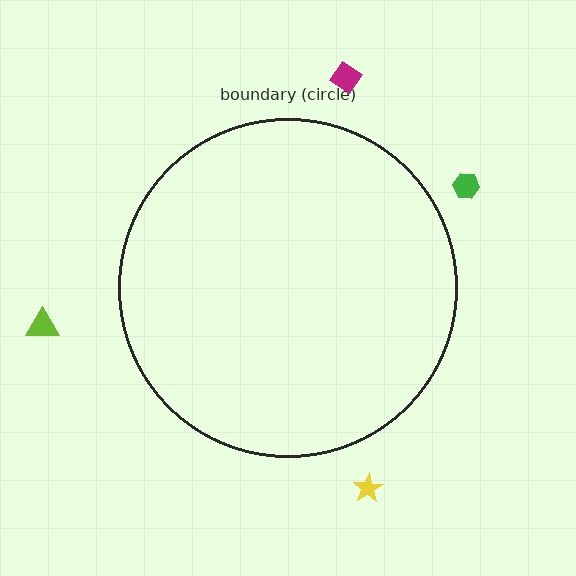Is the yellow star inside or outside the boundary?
Outside.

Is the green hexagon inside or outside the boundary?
Outside.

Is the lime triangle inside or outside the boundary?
Outside.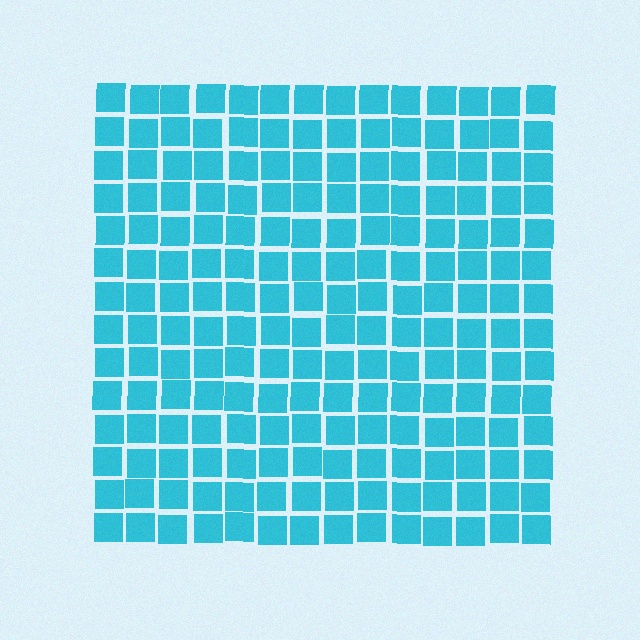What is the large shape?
The large shape is a square.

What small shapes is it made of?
It is made of small squares.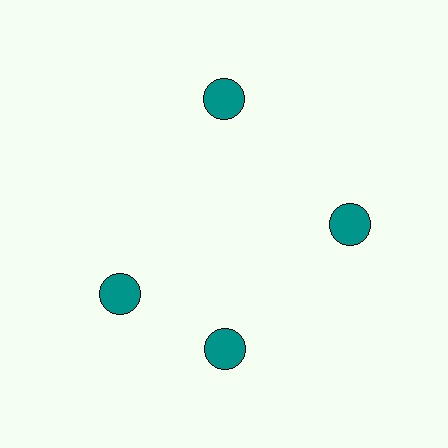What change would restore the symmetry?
The symmetry would be restored by rotating it back into even spacing with its neighbors so that all 4 circles sit at equal angles and equal distance from the center.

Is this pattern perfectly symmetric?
No. The 4 teal circles are arranged in a ring, but one element near the 9 o'clock position is rotated out of alignment along the ring, breaking the 4-fold rotational symmetry.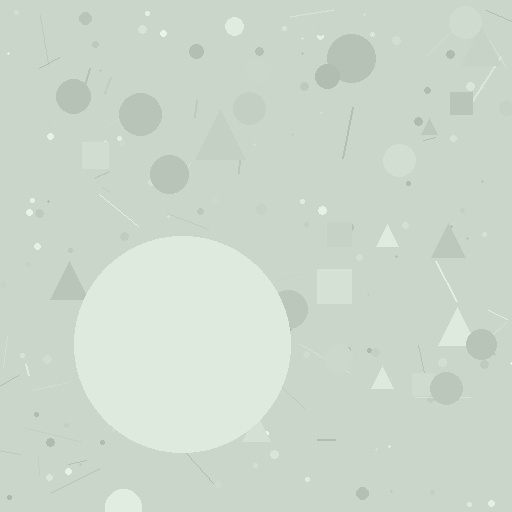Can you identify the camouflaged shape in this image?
The camouflaged shape is a circle.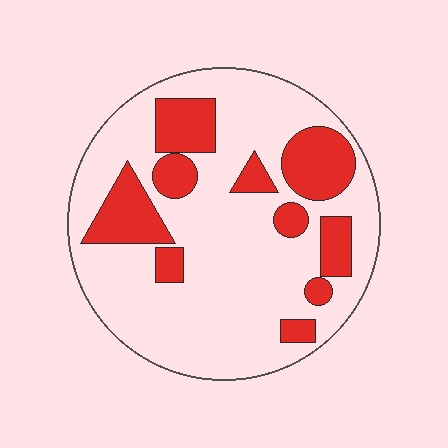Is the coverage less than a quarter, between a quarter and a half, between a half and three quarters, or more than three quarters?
Between a quarter and a half.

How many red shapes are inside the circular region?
10.